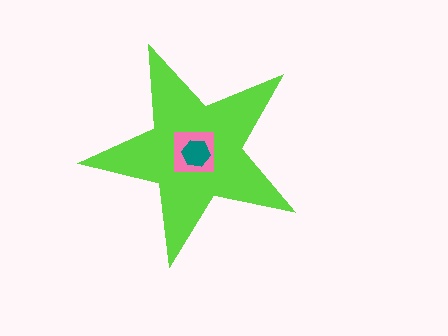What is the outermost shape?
The lime star.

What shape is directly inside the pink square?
The teal hexagon.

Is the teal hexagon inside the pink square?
Yes.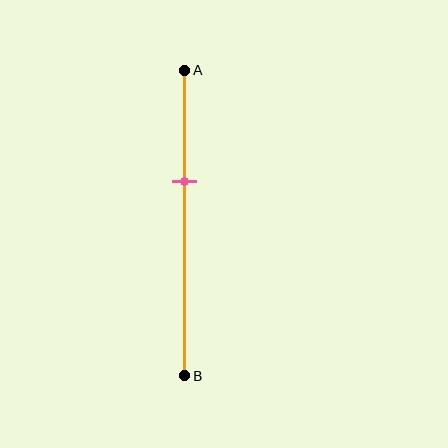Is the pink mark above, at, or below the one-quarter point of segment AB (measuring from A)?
The pink mark is below the one-quarter point of segment AB.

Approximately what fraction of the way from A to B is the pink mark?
The pink mark is approximately 35% of the way from A to B.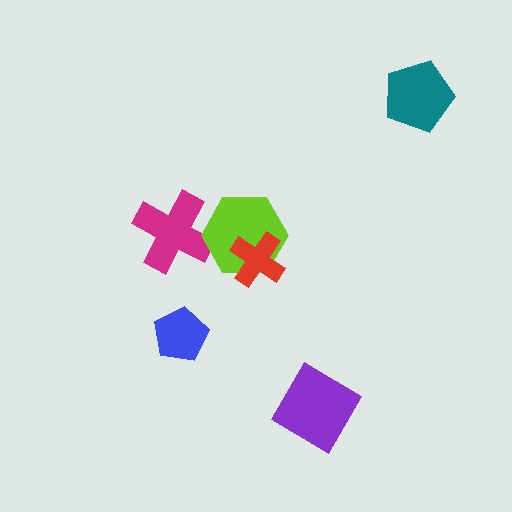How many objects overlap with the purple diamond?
0 objects overlap with the purple diamond.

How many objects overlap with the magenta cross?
1 object overlaps with the magenta cross.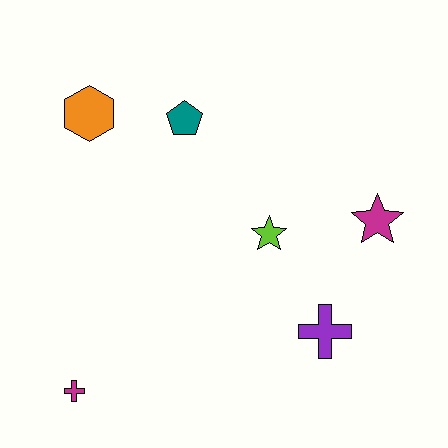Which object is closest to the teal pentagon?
The orange hexagon is closest to the teal pentagon.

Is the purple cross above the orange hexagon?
No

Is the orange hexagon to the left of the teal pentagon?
Yes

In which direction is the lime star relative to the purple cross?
The lime star is above the purple cross.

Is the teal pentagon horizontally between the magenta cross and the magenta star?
Yes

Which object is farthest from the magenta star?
The magenta cross is farthest from the magenta star.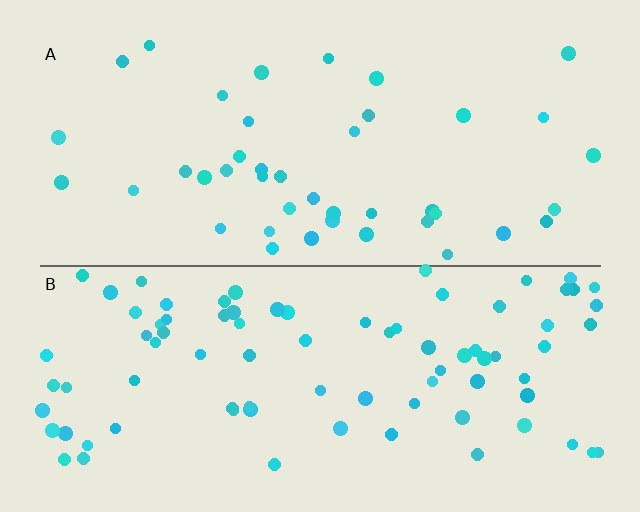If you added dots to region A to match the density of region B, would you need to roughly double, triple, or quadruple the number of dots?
Approximately double.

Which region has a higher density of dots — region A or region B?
B (the bottom).